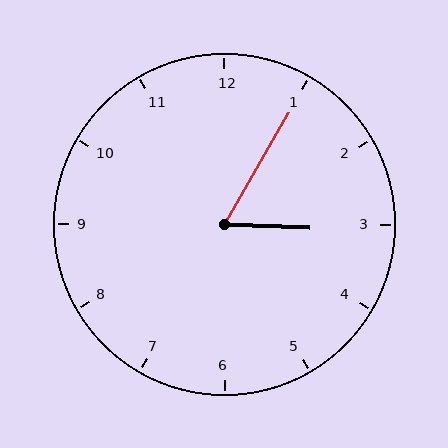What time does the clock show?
3:05.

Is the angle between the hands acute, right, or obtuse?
It is acute.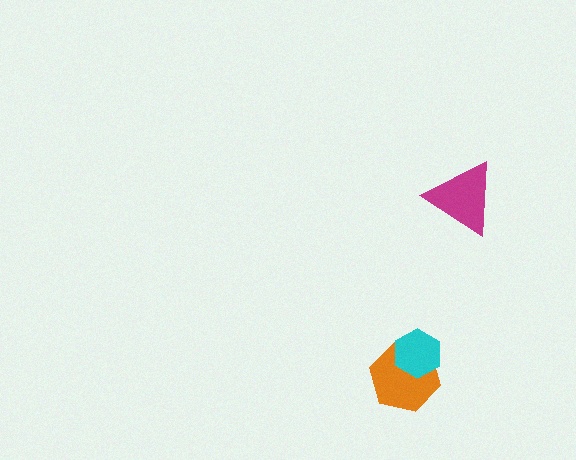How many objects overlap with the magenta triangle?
0 objects overlap with the magenta triangle.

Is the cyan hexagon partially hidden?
No, no other shape covers it.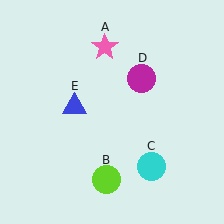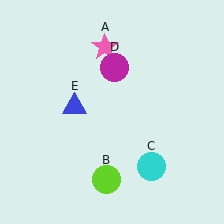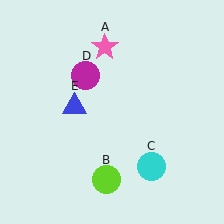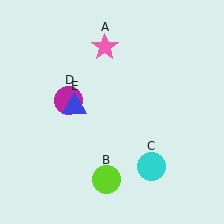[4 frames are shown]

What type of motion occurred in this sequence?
The magenta circle (object D) rotated counterclockwise around the center of the scene.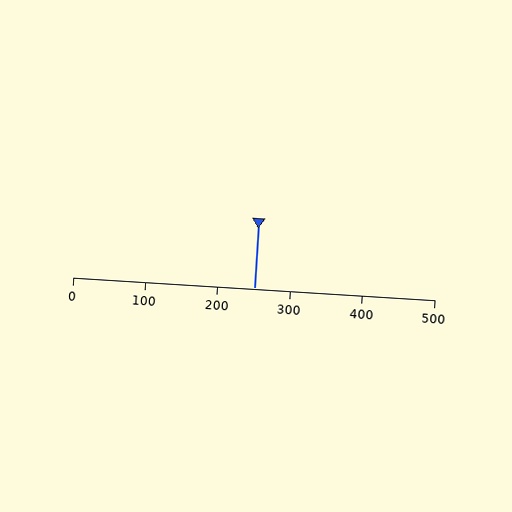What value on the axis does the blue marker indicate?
The marker indicates approximately 250.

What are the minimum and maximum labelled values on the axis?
The axis runs from 0 to 500.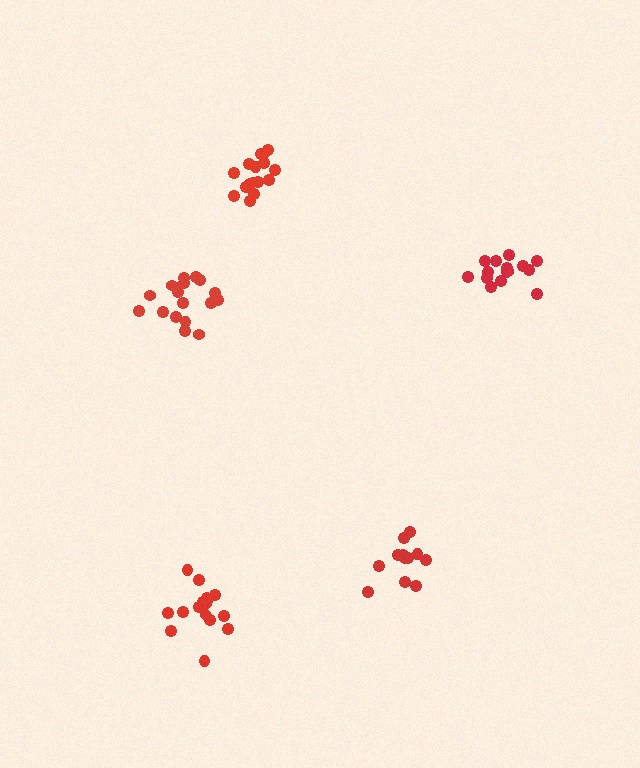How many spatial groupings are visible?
There are 5 spatial groupings.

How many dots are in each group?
Group 1: 15 dots, Group 2: 18 dots, Group 3: 16 dots, Group 4: 12 dots, Group 5: 16 dots (77 total).